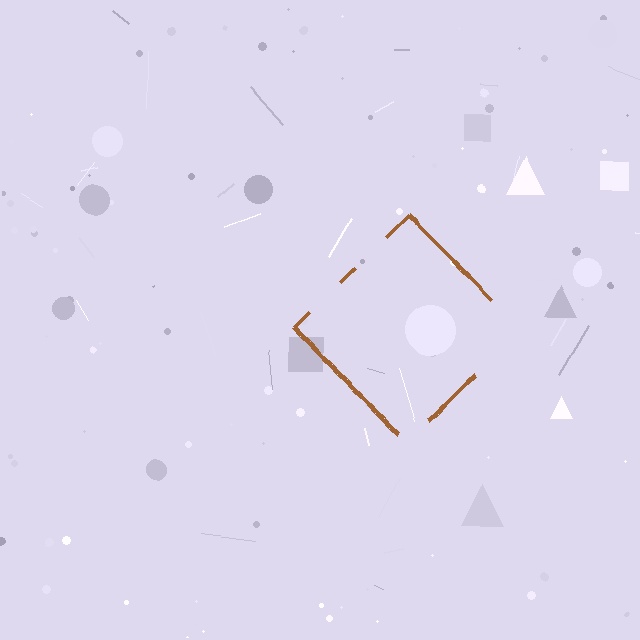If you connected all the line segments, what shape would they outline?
They would outline a diamond.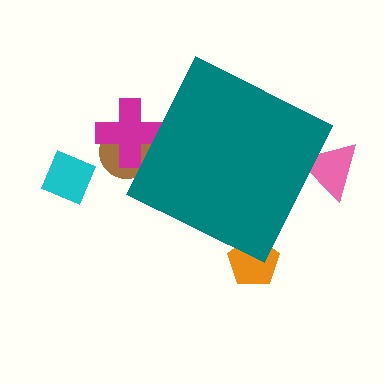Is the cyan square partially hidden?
No, the cyan square is fully visible.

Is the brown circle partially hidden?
Yes, the brown circle is partially hidden behind the teal diamond.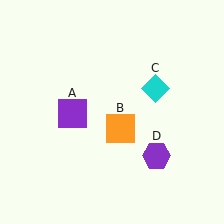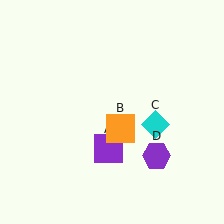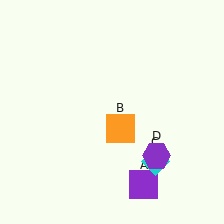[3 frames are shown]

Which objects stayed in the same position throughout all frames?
Orange square (object B) and purple hexagon (object D) remained stationary.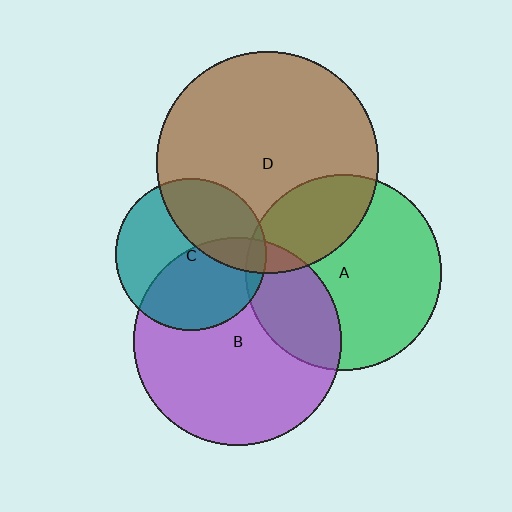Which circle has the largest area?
Circle D (brown).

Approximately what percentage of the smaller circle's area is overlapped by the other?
Approximately 45%.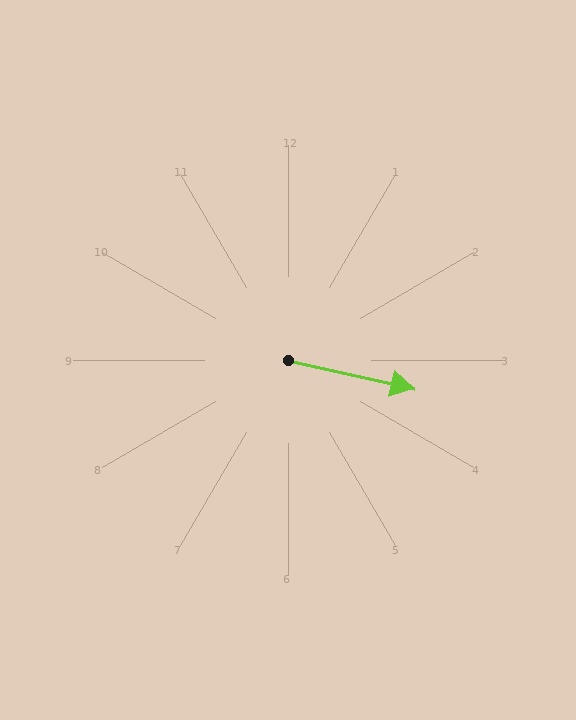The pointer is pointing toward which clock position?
Roughly 3 o'clock.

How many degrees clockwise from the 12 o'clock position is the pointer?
Approximately 103 degrees.